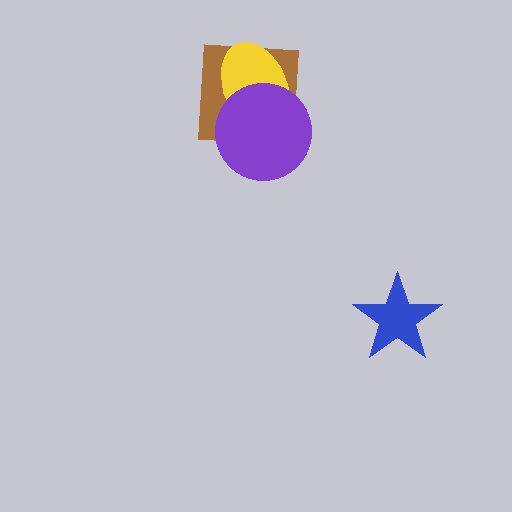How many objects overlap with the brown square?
2 objects overlap with the brown square.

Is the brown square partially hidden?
Yes, it is partially covered by another shape.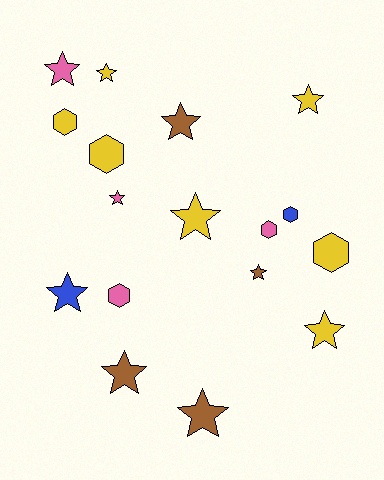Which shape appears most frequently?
Star, with 11 objects.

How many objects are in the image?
There are 17 objects.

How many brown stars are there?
There are 4 brown stars.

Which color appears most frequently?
Yellow, with 7 objects.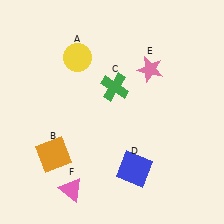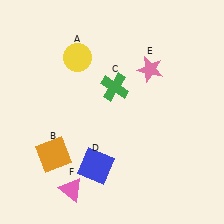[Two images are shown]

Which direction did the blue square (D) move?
The blue square (D) moved left.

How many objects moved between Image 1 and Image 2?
1 object moved between the two images.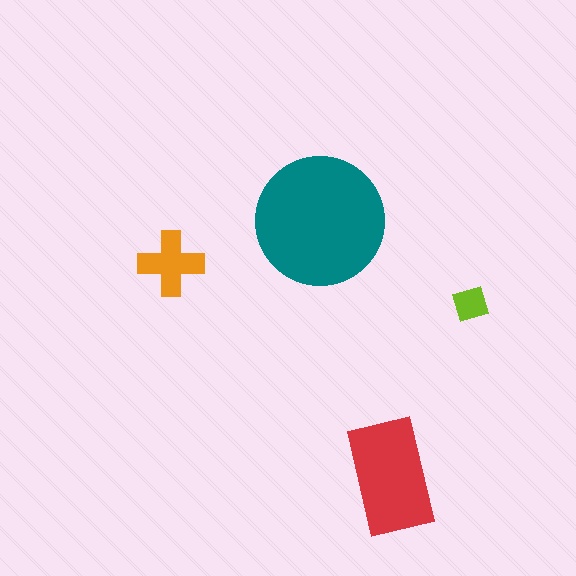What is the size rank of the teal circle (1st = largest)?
1st.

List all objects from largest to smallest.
The teal circle, the red rectangle, the orange cross, the lime square.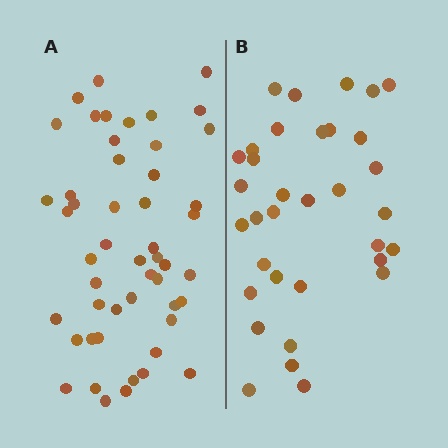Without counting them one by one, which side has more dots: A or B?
Region A (the left region) has more dots.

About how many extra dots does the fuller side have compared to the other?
Region A has approximately 15 more dots than region B.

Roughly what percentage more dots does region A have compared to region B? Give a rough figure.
About 45% more.